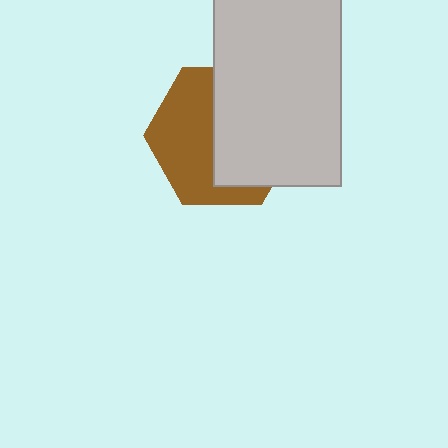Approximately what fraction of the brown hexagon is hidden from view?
Roughly 52% of the brown hexagon is hidden behind the light gray rectangle.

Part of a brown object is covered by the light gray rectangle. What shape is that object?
It is a hexagon.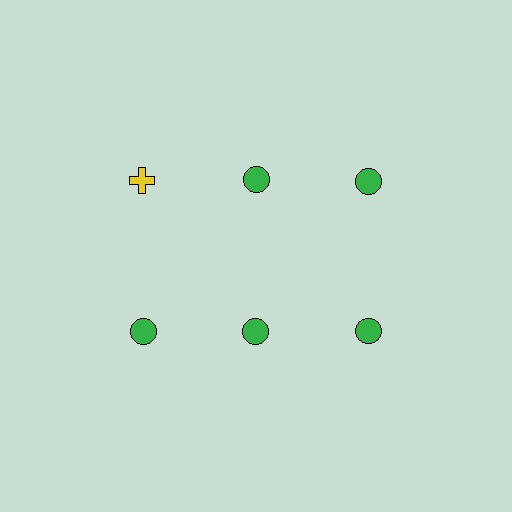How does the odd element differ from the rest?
It differs in both color (yellow instead of green) and shape (cross instead of circle).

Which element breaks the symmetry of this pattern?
The yellow cross in the top row, leftmost column breaks the symmetry. All other shapes are green circles.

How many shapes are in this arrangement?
There are 6 shapes arranged in a grid pattern.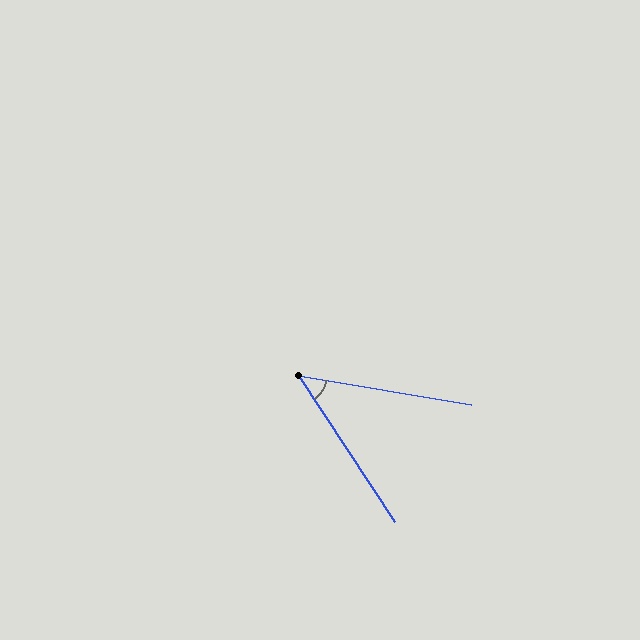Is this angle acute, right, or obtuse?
It is acute.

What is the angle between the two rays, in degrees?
Approximately 47 degrees.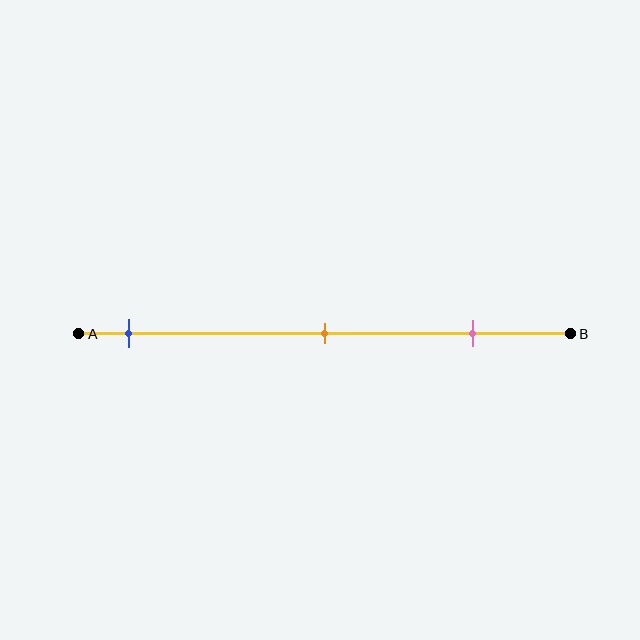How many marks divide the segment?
There are 3 marks dividing the segment.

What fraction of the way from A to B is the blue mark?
The blue mark is approximately 10% (0.1) of the way from A to B.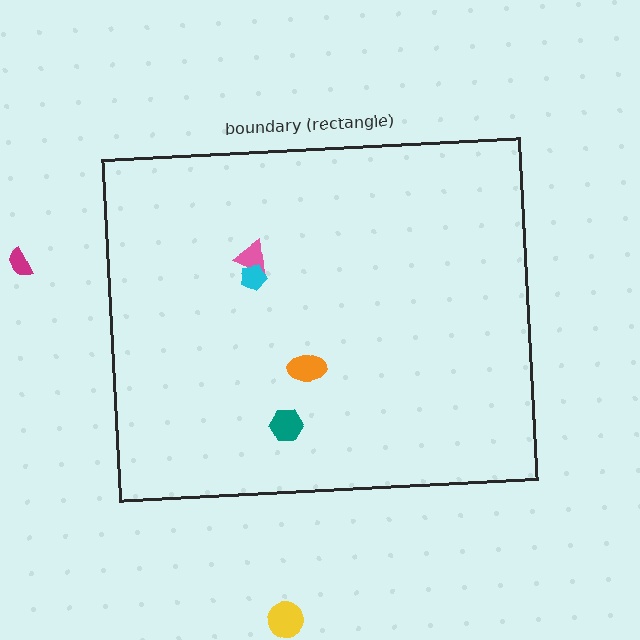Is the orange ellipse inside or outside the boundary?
Inside.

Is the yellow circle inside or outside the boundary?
Outside.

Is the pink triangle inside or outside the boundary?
Inside.